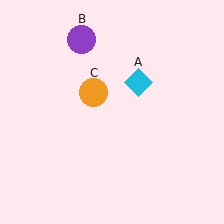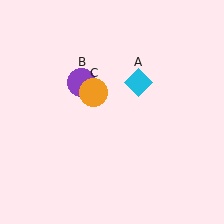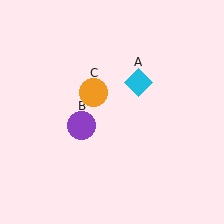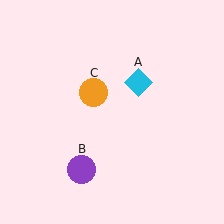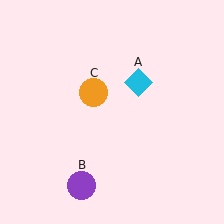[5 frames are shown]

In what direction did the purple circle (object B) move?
The purple circle (object B) moved down.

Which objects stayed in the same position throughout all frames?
Cyan diamond (object A) and orange circle (object C) remained stationary.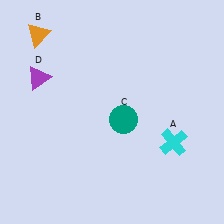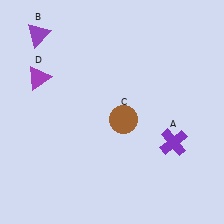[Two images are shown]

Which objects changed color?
A changed from cyan to purple. B changed from orange to purple. C changed from teal to brown.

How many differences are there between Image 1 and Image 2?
There are 3 differences between the two images.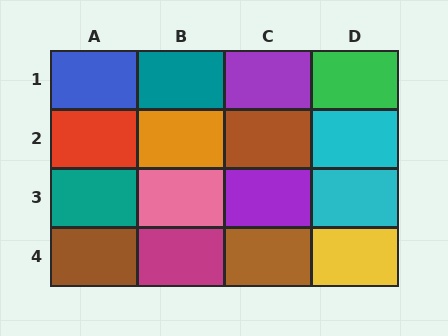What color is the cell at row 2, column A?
Red.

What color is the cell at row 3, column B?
Pink.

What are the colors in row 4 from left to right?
Brown, magenta, brown, yellow.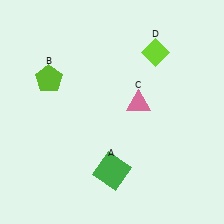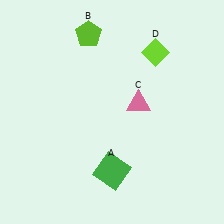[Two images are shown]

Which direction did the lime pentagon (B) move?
The lime pentagon (B) moved up.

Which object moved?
The lime pentagon (B) moved up.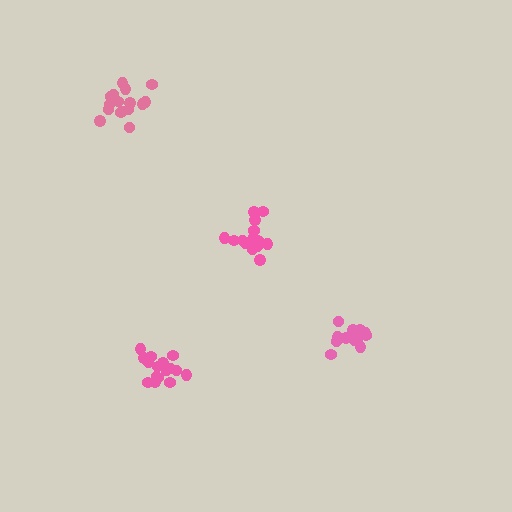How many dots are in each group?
Group 1: 14 dots, Group 2: 16 dots, Group 3: 14 dots, Group 4: 16 dots (60 total).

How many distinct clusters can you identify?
There are 4 distinct clusters.